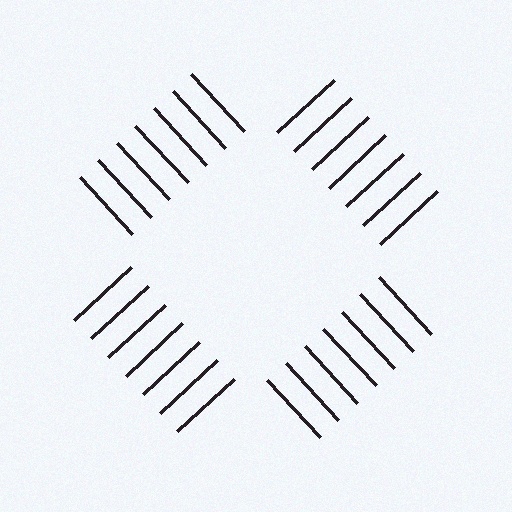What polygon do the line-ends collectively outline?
An illusory square — the line segments terminate on its edges but no continuous stroke is drawn.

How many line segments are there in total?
28 — 7 along each of the 4 edges.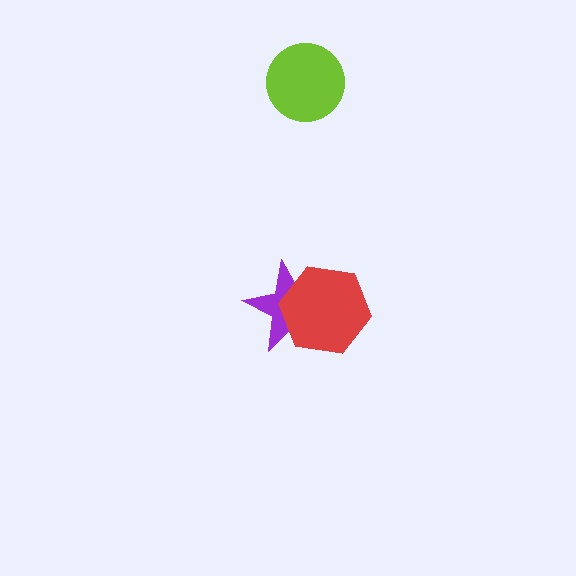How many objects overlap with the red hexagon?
1 object overlaps with the red hexagon.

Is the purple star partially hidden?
Yes, it is partially covered by another shape.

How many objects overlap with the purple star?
1 object overlaps with the purple star.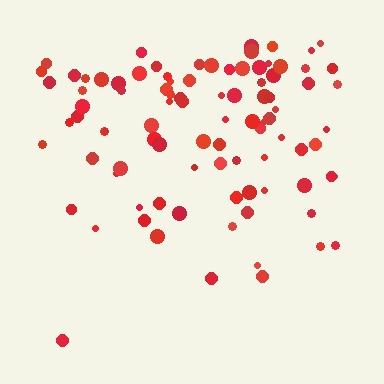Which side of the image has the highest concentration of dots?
The top.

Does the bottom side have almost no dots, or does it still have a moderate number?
Still a moderate number, just noticeably fewer than the top.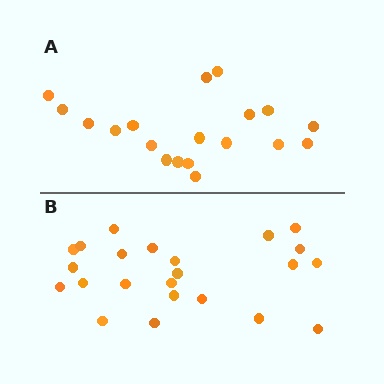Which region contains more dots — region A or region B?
Region B (the bottom region) has more dots.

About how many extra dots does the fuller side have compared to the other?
Region B has about 4 more dots than region A.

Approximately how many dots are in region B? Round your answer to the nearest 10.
About 20 dots. (The exact count is 23, which rounds to 20.)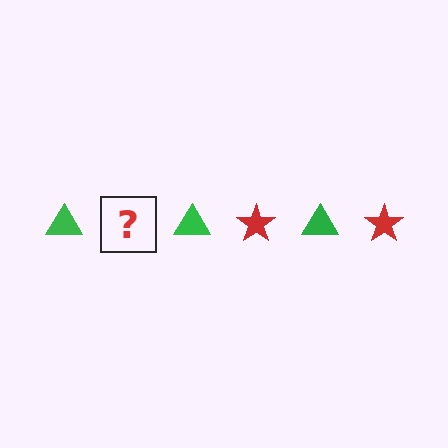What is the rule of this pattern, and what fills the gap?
The rule is that the pattern alternates between green triangle and red star. The gap should be filled with a red star.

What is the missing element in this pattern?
The missing element is a red star.